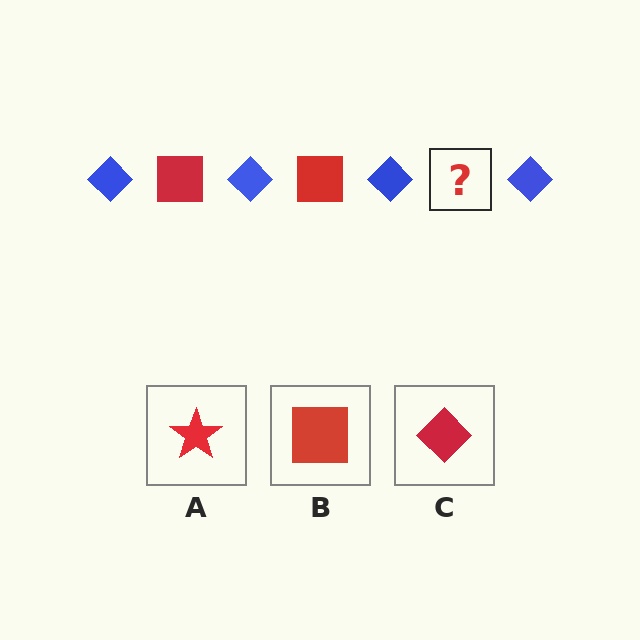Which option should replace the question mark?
Option B.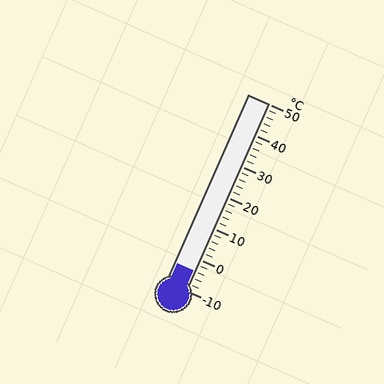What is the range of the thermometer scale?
The thermometer scale ranges from -10°C to 50°C.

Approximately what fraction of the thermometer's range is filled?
The thermometer is filled to approximately 10% of its range.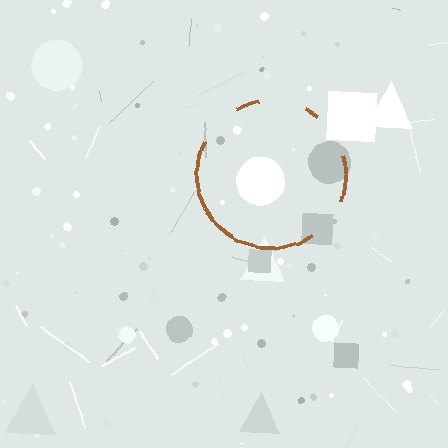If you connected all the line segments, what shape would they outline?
They would outline a circle.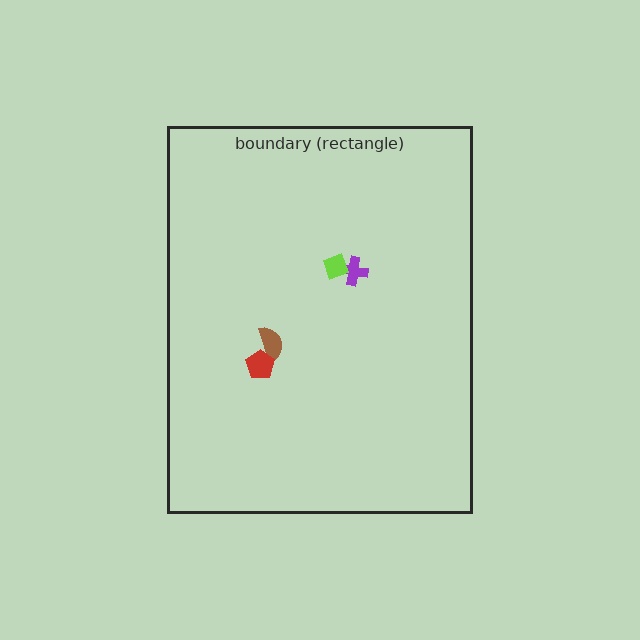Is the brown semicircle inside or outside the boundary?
Inside.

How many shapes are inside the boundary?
4 inside, 0 outside.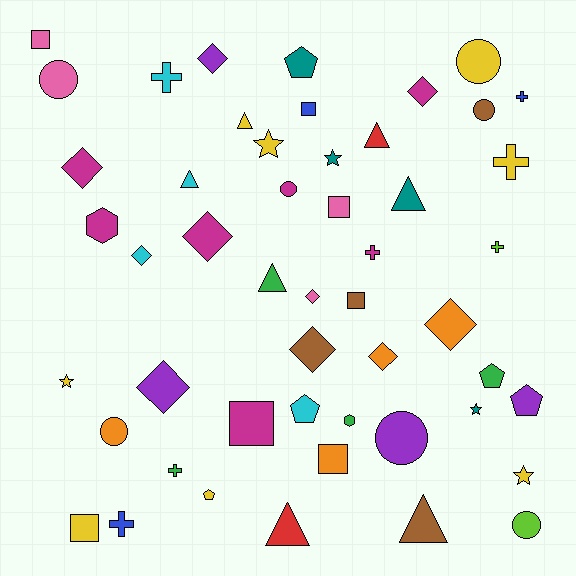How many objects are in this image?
There are 50 objects.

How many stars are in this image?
There are 5 stars.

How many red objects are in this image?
There are 2 red objects.